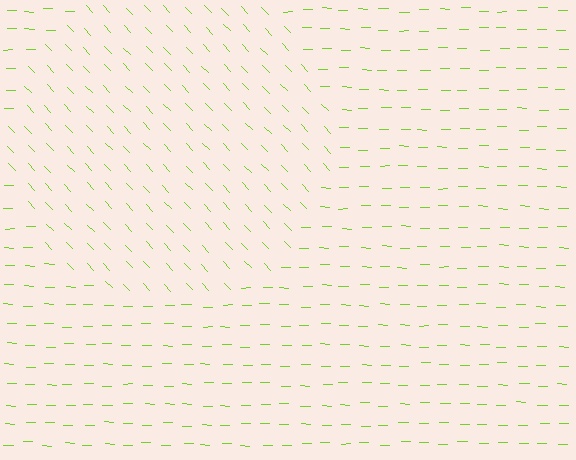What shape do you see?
I see a circle.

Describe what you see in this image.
The image is filled with small lime line segments. A circle region in the image has lines oriented differently from the surrounding lines, creating a visible texture boundary.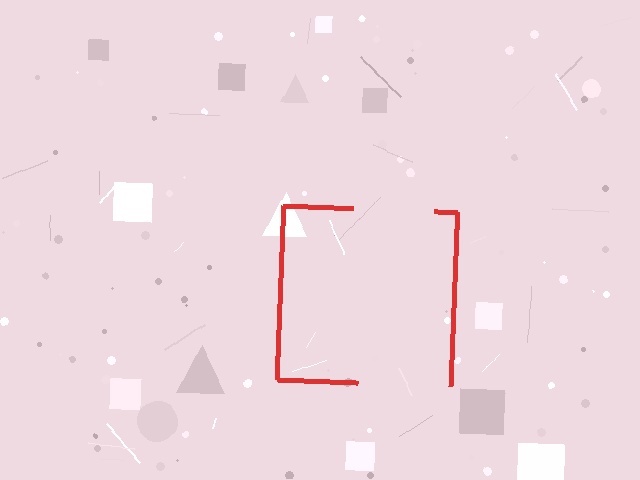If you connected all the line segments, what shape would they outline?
They would outline a square.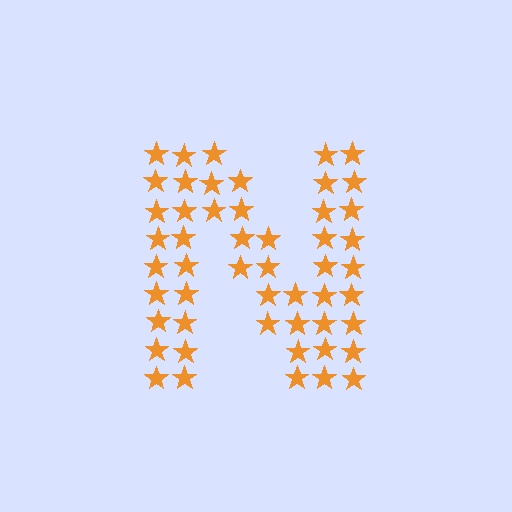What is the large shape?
The large shape is the letter N.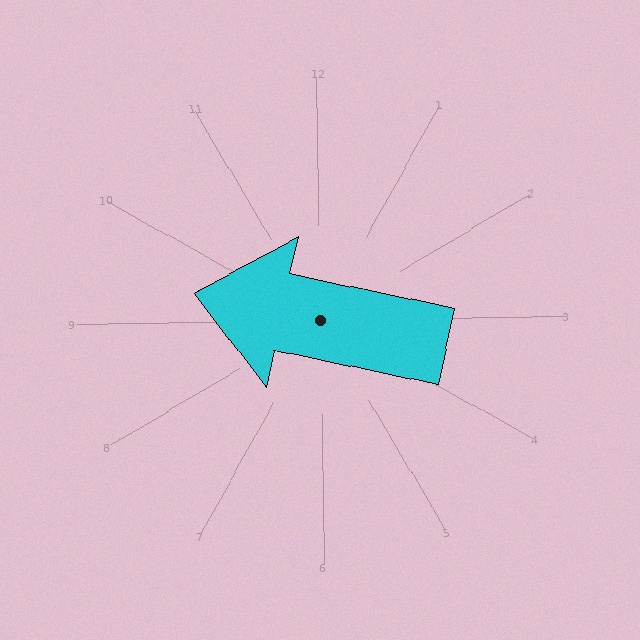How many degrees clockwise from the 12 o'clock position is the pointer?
Approximately 283 degrees.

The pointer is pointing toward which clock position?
Roughly 9 o'clock.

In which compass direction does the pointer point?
West.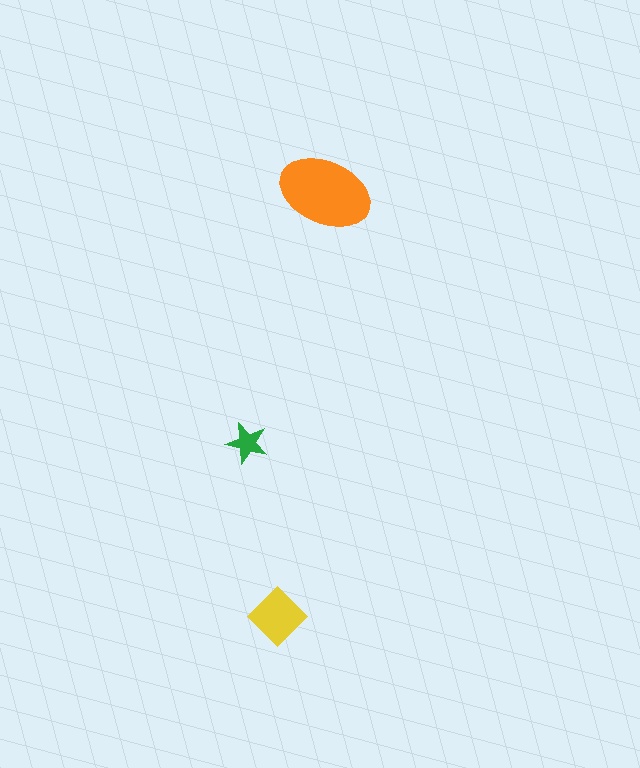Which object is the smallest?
The green star.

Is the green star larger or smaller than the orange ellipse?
Smaller.